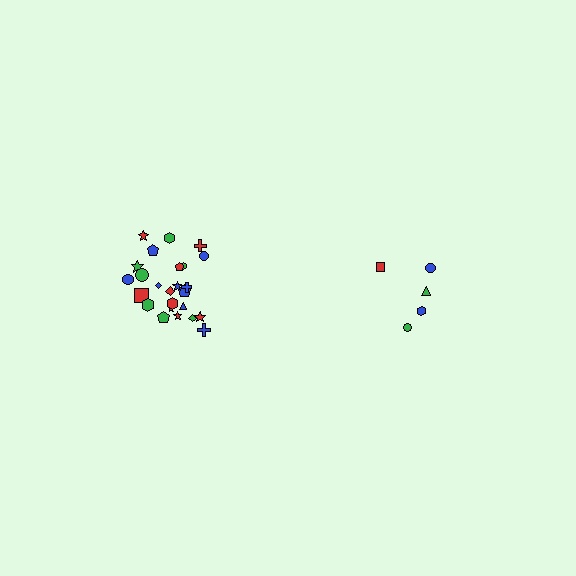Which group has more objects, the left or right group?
The left group.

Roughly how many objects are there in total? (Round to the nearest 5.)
Roughly 30 objects in total.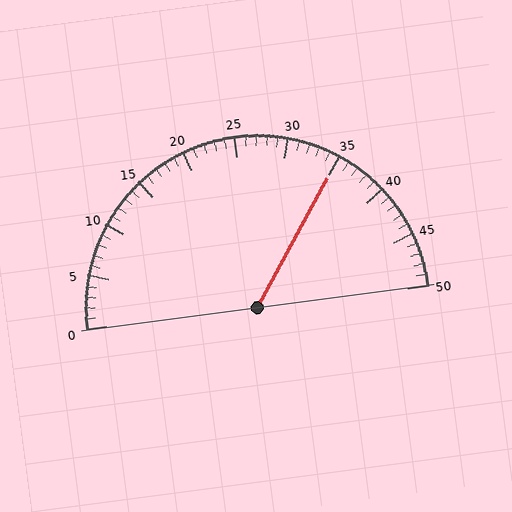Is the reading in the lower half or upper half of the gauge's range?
The reading is in the upper half of the range (0 to 50).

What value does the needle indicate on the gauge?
The needle indicates approximately 35.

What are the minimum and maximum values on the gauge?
The gauge ranges from 0 to 50.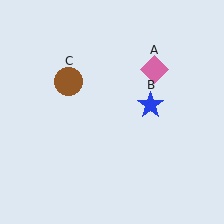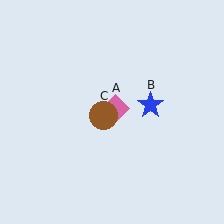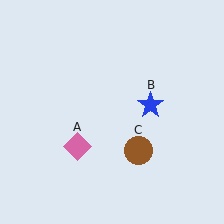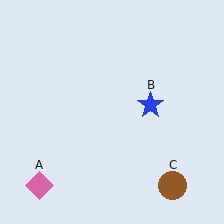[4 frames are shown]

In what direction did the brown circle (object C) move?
The brown circle (object C) moved down and to the right.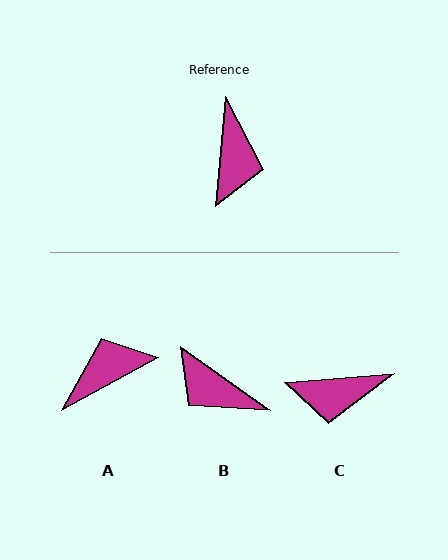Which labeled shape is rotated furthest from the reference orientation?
A, about 124 degrees away.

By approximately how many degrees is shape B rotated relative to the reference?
Approximately 120 degrees clockwise.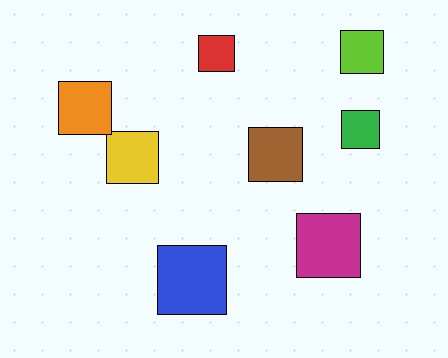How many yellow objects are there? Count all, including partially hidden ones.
There is 1 yellow object.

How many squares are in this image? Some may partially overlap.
There are 8 squares.